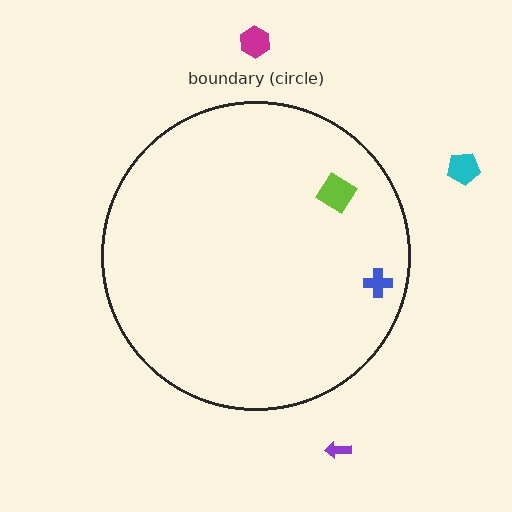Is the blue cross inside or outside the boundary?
Inside.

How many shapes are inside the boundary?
2 inside, 3 outside.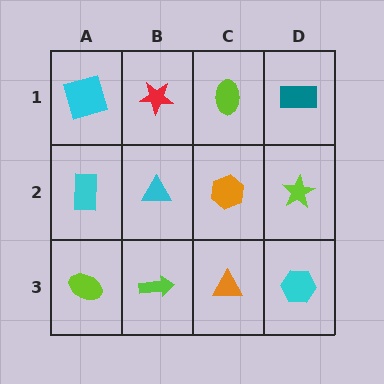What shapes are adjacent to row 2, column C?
A lime ellipse (row 1, column C), an orange triangle (row 3, column C), a cyan triangle (row 2, column B), a lime star (row 2, column D).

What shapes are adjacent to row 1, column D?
A lime star (row 2, column D), a lime ellipse (row 1, column C).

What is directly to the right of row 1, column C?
A teal rectangle.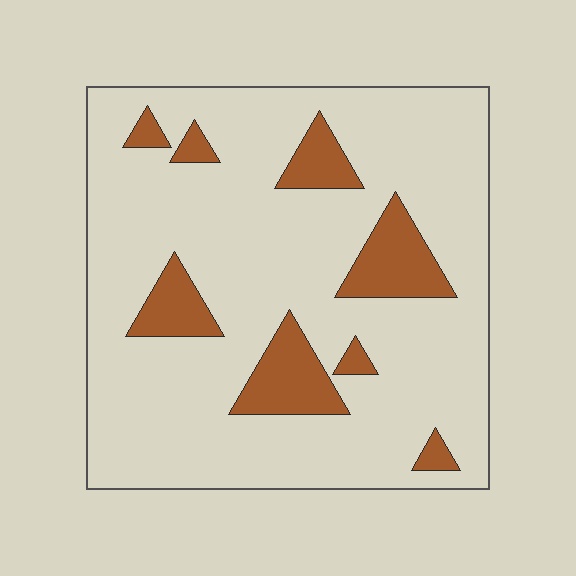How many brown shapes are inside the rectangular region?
8.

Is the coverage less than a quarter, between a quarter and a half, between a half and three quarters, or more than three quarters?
Less than a quarter.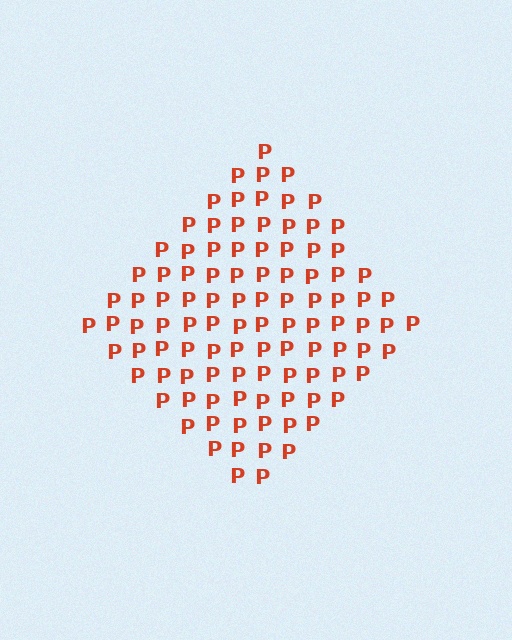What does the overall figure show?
The overall figure shows a diamond.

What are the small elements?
The small elements are letter P's.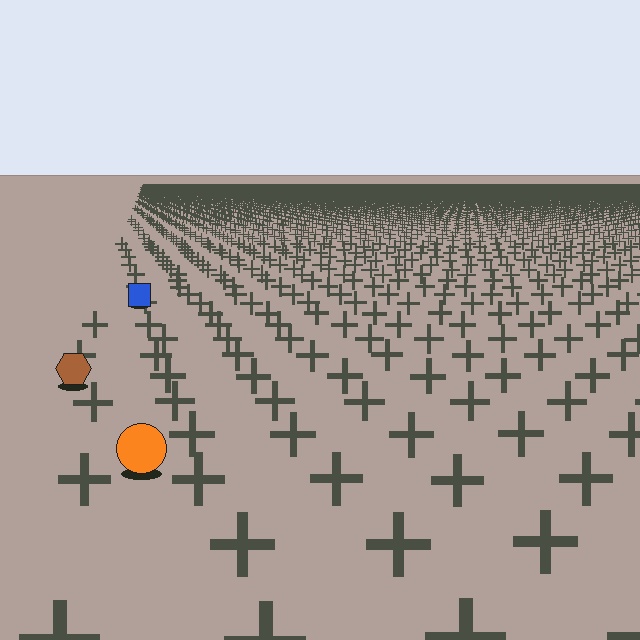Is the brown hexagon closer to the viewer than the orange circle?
No. The orange circle is closer — you can tell from the texture gradient: the ground texture is coarser near it.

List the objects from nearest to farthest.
From nearest to farthest: the orange circle, the brown hexagon, the blue square.